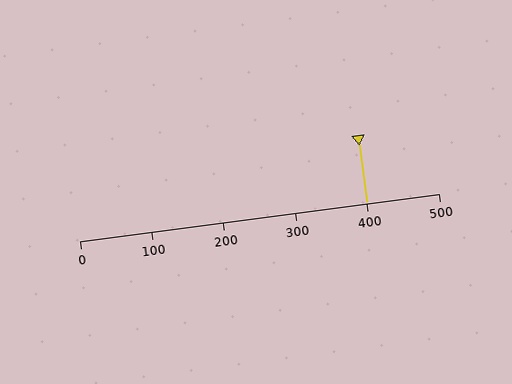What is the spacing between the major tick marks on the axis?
The major ticks are spaced 100 apart.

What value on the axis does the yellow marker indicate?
The marker indicates approximately 400.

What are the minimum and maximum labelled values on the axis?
The axis runs from 0 to 500.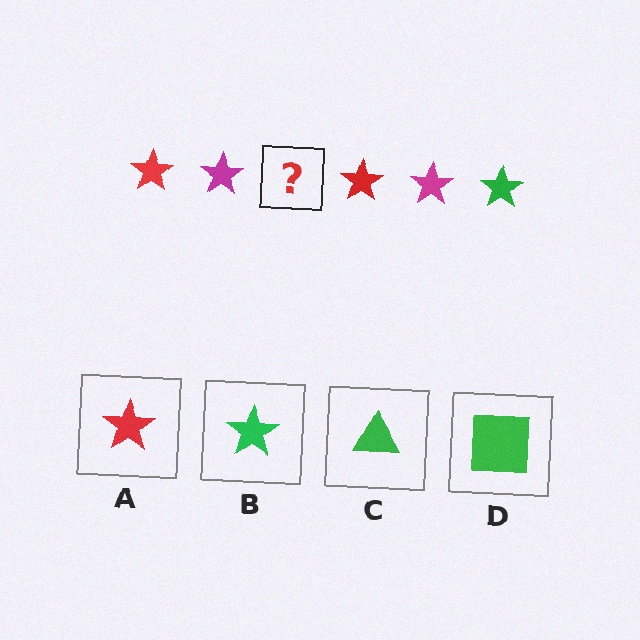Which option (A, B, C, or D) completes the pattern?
B.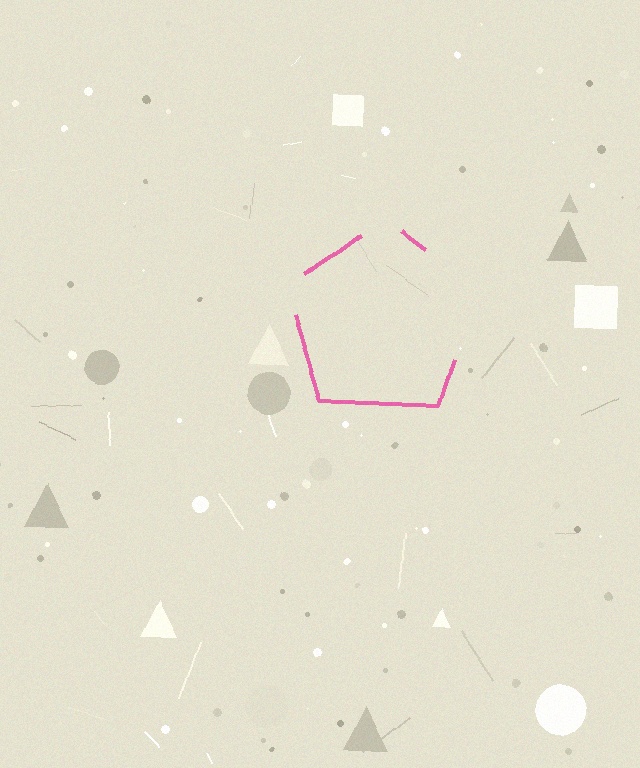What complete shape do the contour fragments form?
The contour fragments form a pentagon.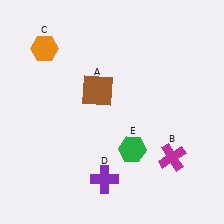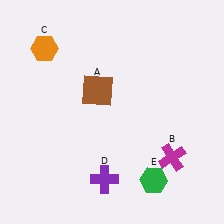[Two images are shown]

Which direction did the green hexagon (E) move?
The green hexagon (E) moved down.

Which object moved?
The green hexagon (E) moved down.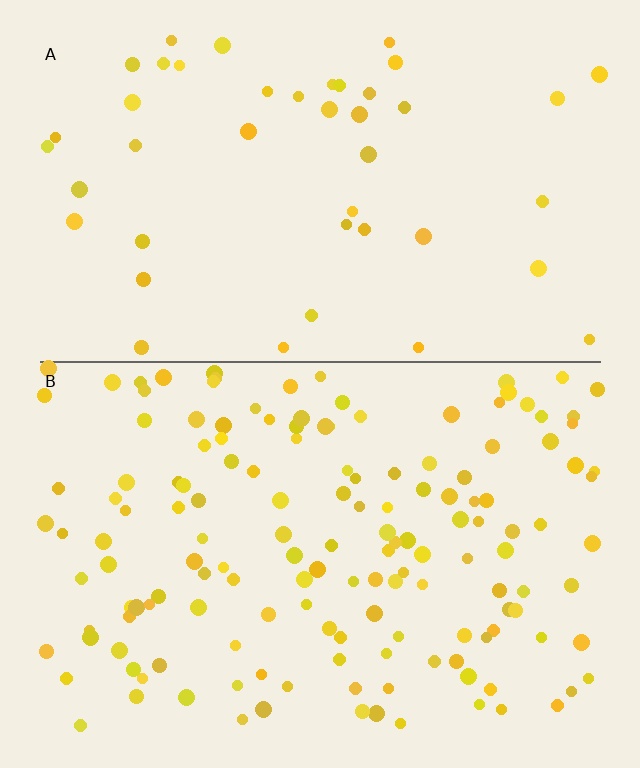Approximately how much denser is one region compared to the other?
Approximately 3.5× — region B over region A.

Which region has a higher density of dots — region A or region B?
B (the bottom).